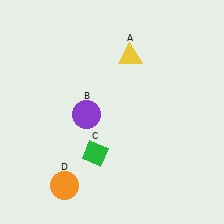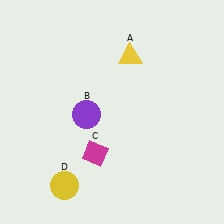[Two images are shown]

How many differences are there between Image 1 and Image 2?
There are 2 differences between the two images.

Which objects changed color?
C changed from green to magenta. D changed from orange to yellow.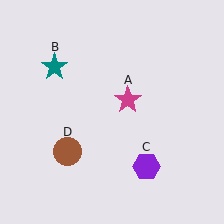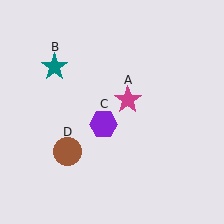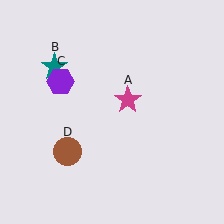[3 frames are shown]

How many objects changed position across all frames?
1 object changed position: purple hexagon (object C).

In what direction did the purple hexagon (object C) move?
The purple hexagon (object C) moved up and to the left.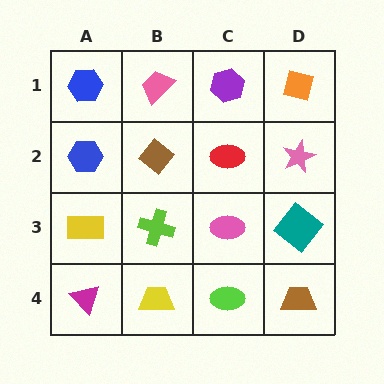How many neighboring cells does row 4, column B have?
3.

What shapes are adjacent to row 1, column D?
A pink star (row 2, column D), a purple hexagon (row 1, column C).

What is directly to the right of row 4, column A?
A yellow trapezoid.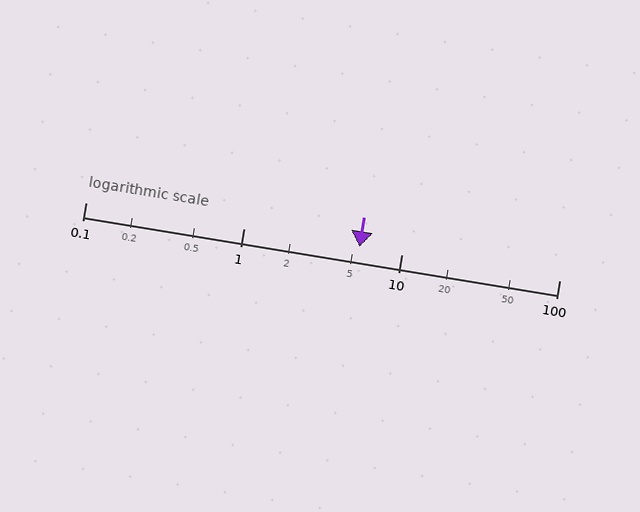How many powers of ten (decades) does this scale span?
The scale spans 3 decades, from 0.1 to 100.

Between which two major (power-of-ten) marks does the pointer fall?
The pointer is between 1 and 10.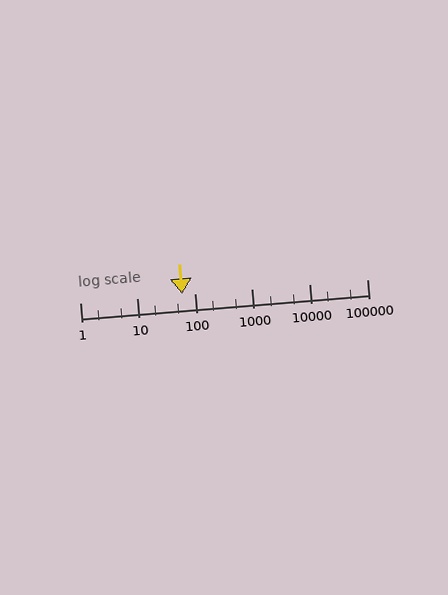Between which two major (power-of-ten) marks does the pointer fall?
The pointer is between 10 and 100.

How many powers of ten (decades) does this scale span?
The scale spans 5 decades, from 1 to 100000.